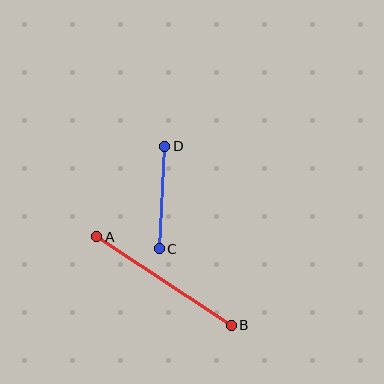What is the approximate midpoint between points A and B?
The midpoint is at approximately (164, 281) pixels.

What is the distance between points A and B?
The distance is approximately 161 pixels.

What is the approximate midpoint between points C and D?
The midpoint is at approximately (162, 197) pixels.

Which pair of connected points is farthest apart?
Points A and B are farthest apart.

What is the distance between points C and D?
The distance is approximately 103 pixels.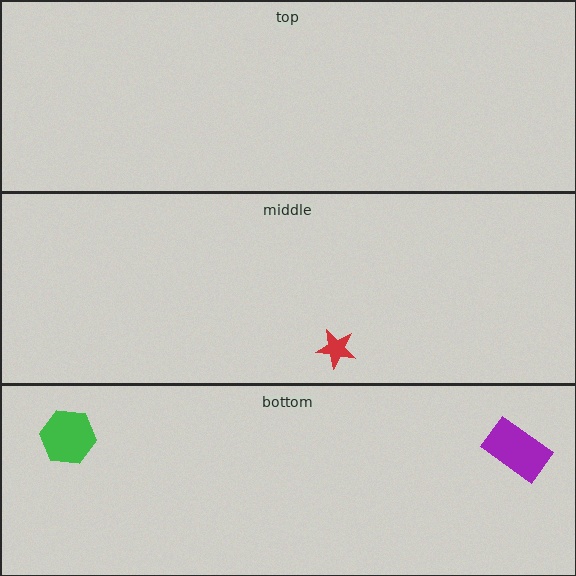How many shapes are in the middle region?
1.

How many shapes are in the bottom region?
2.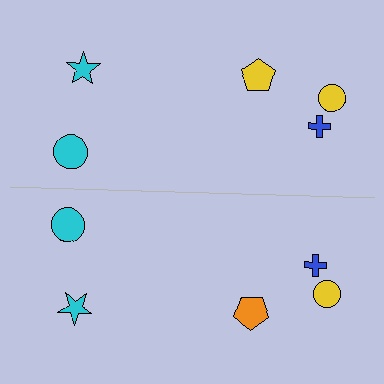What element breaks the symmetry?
The orange pentagon on the bottom side breaks the symmetry — its mirror counterpart is yellow.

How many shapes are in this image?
There are 10 shapes in this image.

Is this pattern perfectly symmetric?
No, the pattern is not perfectly symmetric. The orange pentagon on the bottom side breaks the symmetry — its mirror counterpart is yellow.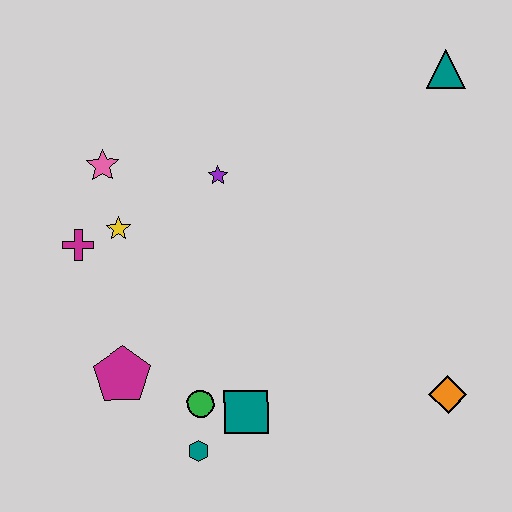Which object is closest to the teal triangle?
The purple star is closest to the teal triangle.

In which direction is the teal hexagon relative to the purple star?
The teal hexagon is below the purple star.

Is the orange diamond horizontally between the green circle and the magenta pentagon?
No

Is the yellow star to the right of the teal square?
No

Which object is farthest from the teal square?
The teal triangle is farthest from the teal square.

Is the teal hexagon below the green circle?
Yes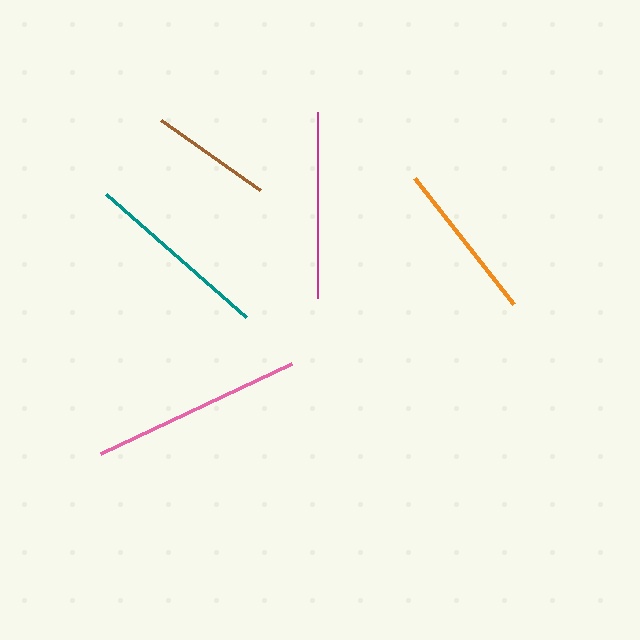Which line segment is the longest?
The pink line is the longest at approximately 211 pixels.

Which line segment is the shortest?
The brown line is the shortest at approximately 122 pixels.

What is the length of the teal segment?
The teal segment is approximately 186 pixels long.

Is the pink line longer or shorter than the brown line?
The pink line is longer than the brown line.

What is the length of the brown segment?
The brown segment is approximately 122 pixels long.